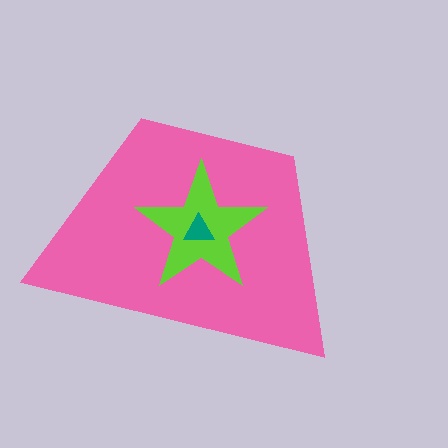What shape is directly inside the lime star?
The teal triangle.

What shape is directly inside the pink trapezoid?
The lime star.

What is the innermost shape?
The teal triangle.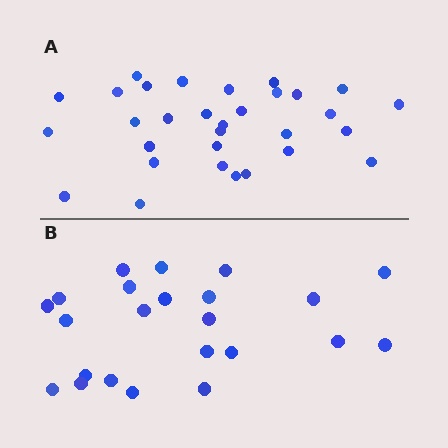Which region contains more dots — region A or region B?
Region A (the top region) has more dots.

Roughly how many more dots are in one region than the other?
Region A has roughly 8 or so more dots than region B.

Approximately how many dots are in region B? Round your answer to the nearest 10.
About 20 dots. (The exact count is 23, which rounds to 20.)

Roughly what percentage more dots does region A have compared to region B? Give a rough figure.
About 35% more.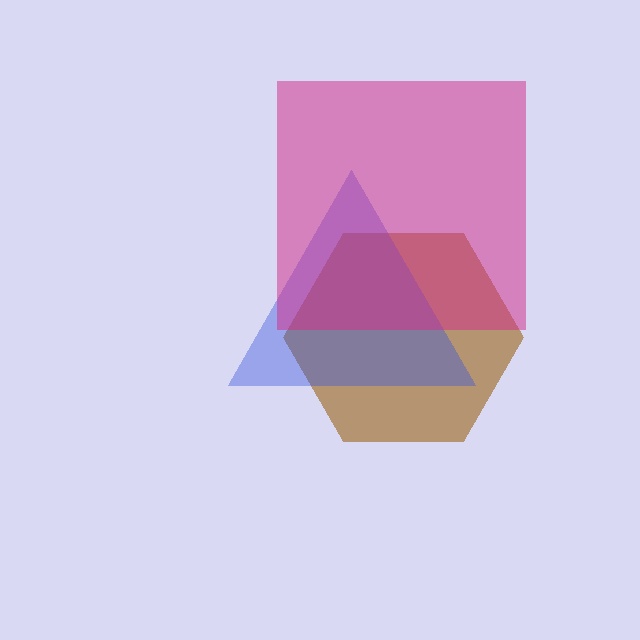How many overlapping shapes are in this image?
There are 3 overlapping shapes in the image.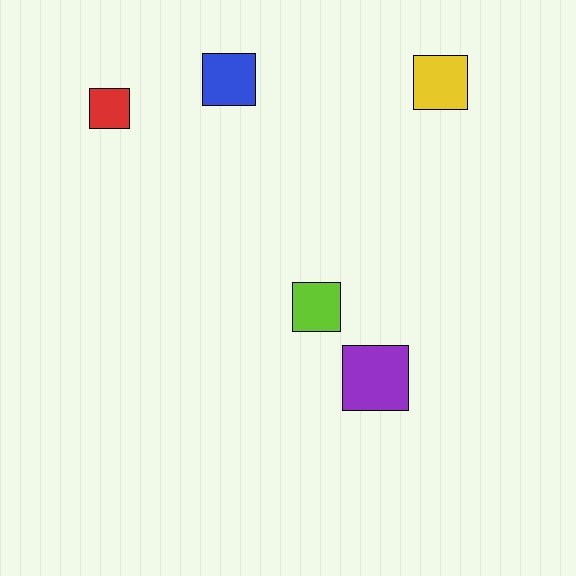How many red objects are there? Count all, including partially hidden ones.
There is 1 red object.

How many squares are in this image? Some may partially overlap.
There are 5 squares.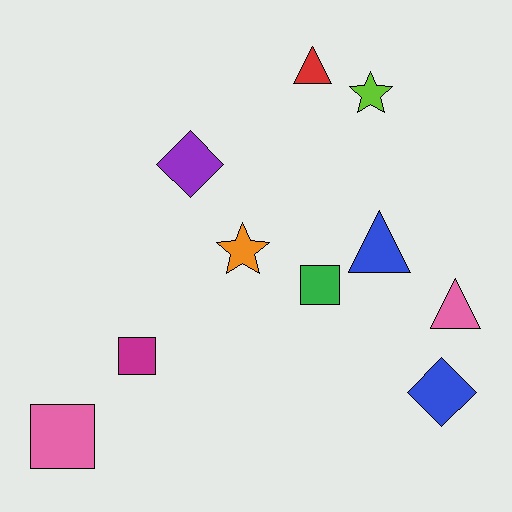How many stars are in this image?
There are 2 stars.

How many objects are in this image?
There are 10 objects.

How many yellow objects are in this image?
There are no yellow objects.